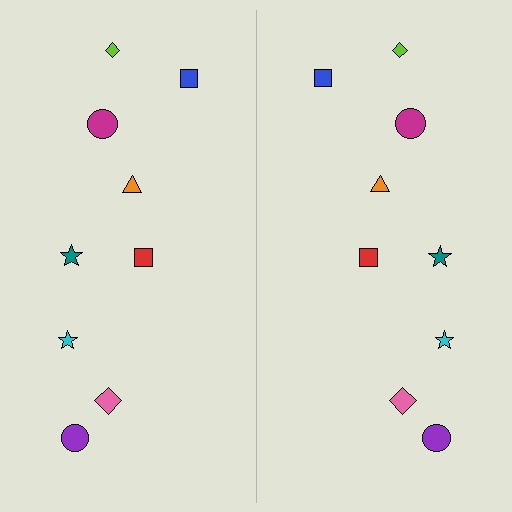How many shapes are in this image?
There are 18 shapes in this image.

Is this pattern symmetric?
Yes, this pattern has bilateral (reflection) symmetry.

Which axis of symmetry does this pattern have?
The pattern has a vertical axis of symmetry running through the center of the image.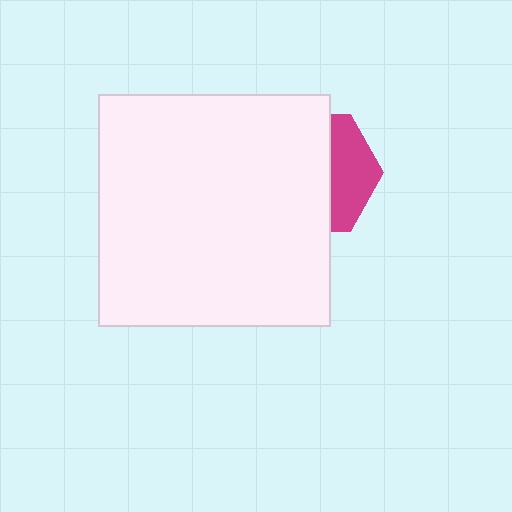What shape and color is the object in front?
The object in front is a white square.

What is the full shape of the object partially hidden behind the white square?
The partially hidden object is a magenta hexagon.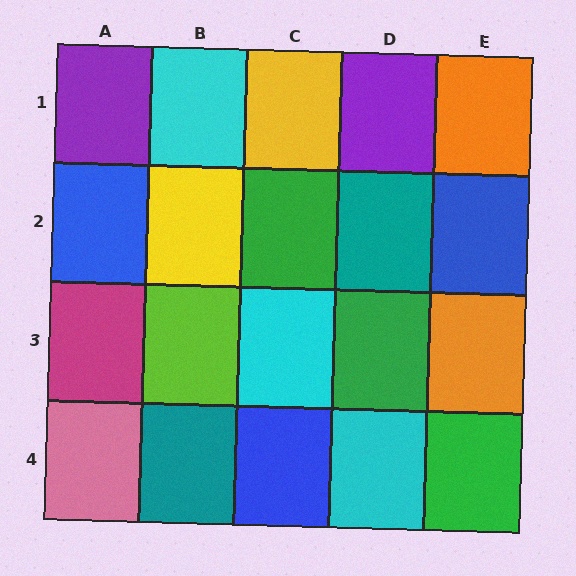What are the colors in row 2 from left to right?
Blue, yellow, green, teal, blue.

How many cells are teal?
2 cells are teal.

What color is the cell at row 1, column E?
Orange.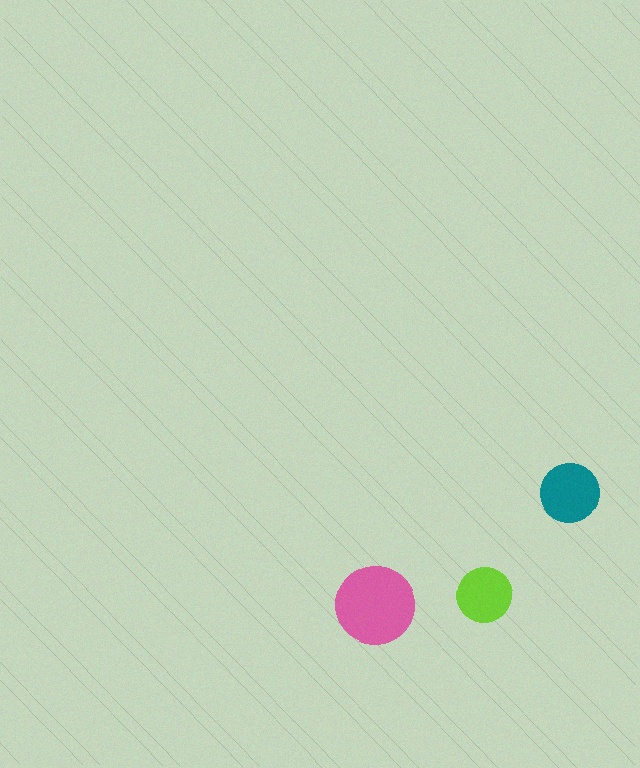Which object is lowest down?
The pink circle is bottommost.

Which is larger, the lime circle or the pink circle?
The pink one.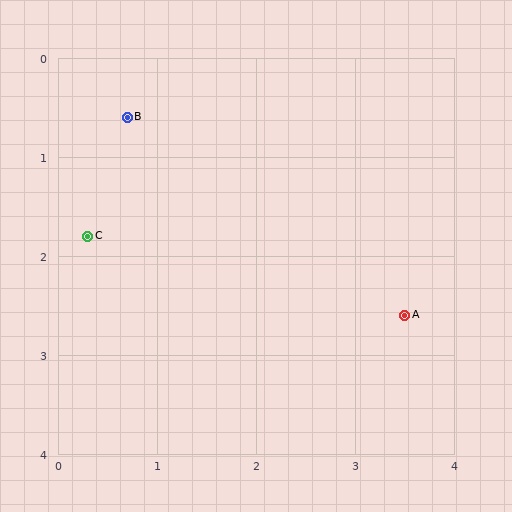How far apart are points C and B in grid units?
Points C and B are about 1.3 grid units apart.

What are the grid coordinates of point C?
Point C is at approximately (0.3, 1.8).